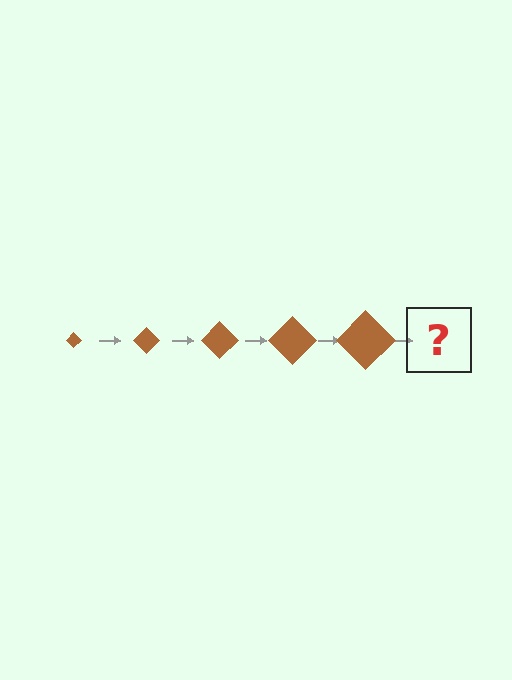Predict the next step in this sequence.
The next step is a brown diamond, larger than the previous one.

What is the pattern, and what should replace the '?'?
The pattern is that the diamond gets progressively larger each step. The '?' should be a brown diamond, larger than the previous one.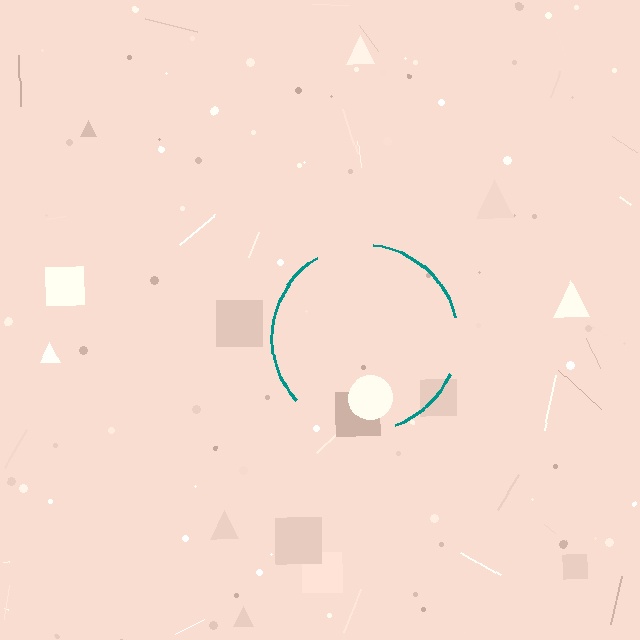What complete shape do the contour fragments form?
The contour fragments form a circle.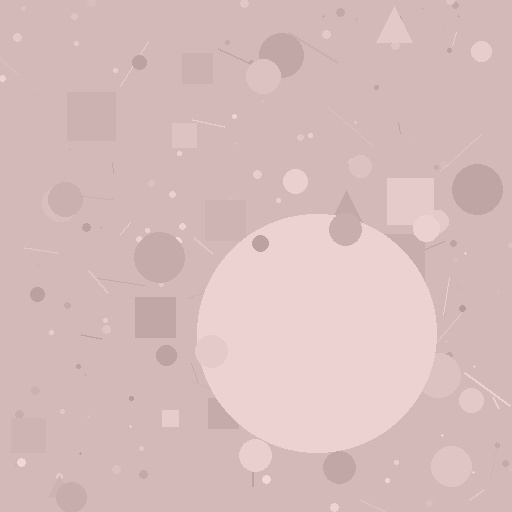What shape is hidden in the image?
A circle is hidden in the image.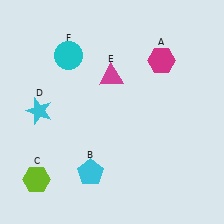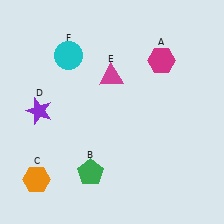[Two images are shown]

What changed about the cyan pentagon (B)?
In Image 1, B is cyan. In Image 2, it changed to green.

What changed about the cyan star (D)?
In Image 1, D is cyan. In Image 2, it changed to purple.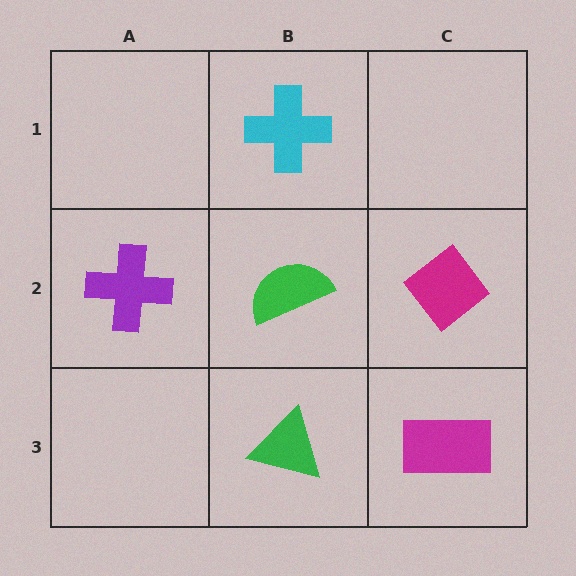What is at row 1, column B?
A cyan cross.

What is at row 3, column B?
A green triangle.